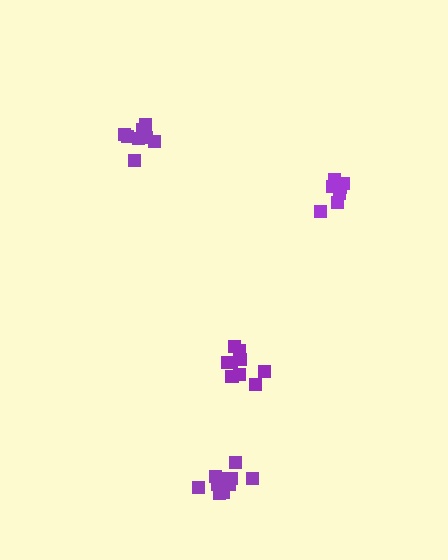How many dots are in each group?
Group 1: 12 dots, Group 2: 9 dots, Group 3: 9 dots, Group 4: 8 dots (38 total).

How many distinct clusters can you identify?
There are 4 distinct clusters.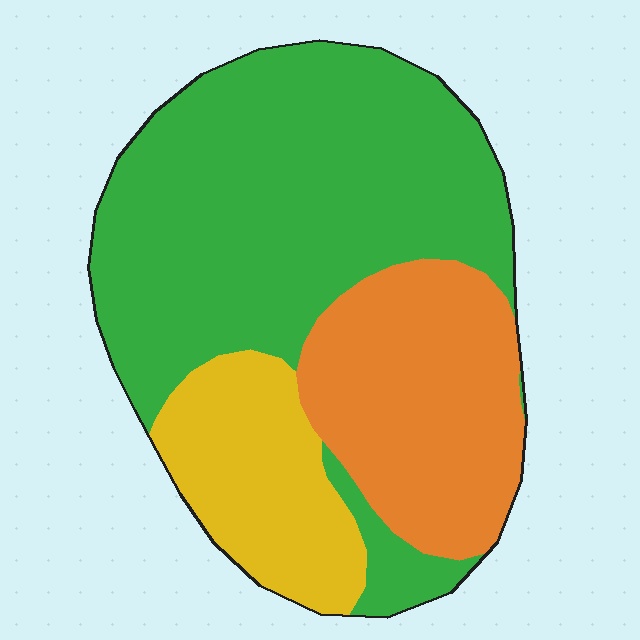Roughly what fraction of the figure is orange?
Orange takes up about one quarter (1/4) of the figure.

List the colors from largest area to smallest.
From largest to smallest: green, orange, yellow.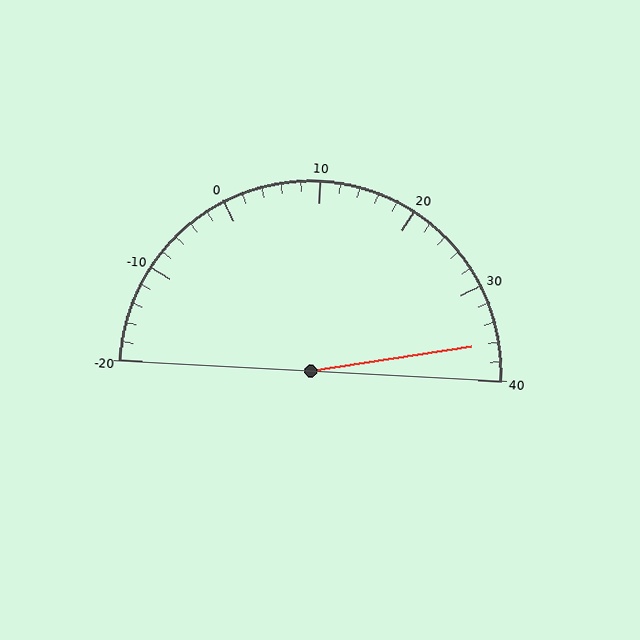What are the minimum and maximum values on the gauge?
The gauge ranges from -20 to 40.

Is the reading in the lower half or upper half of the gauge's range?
The reading is in the upper half of the range (-20 to 40).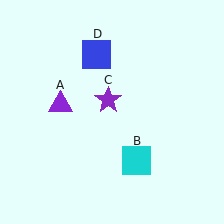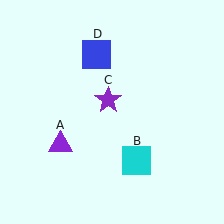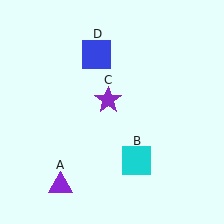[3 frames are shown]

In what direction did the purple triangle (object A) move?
The purple triangle (object A) moved down.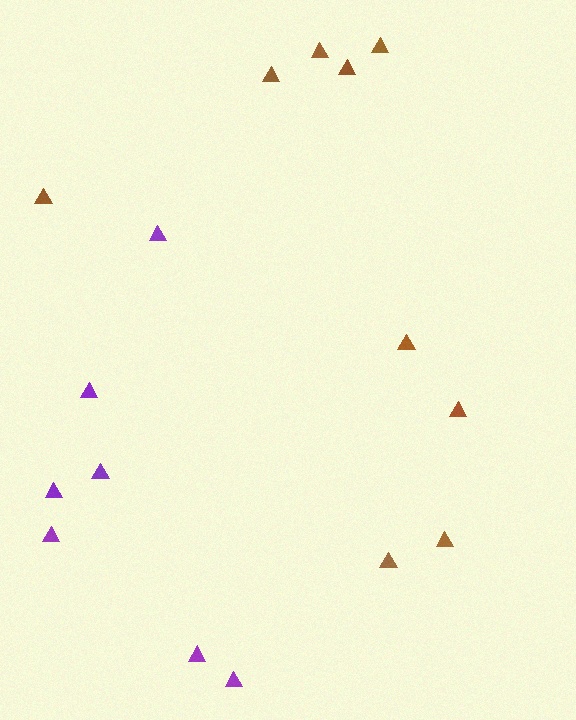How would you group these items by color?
There are 2 groups: one group of purple triangles (7) and one group of brown triangles (9).